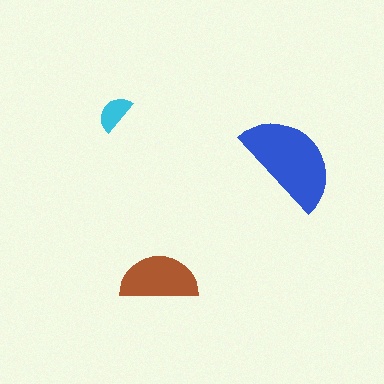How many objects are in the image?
There are 3 objects in the image.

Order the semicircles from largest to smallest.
the blue one, the brown one, the cyan one.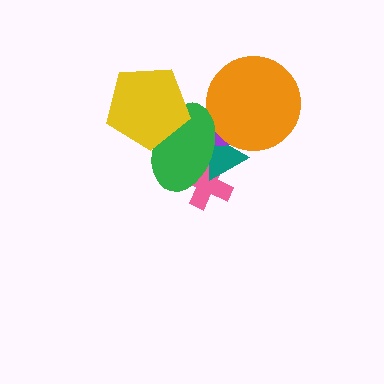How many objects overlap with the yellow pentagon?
1 object overlaps with the yellow pentagon.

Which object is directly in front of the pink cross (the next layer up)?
The teal triangle is directly in front of the pink cross.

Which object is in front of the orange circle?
The green ellipse is in front of the orange circle.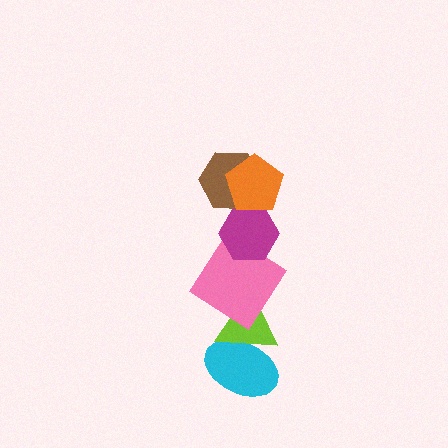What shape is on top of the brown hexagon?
The orange pentagon is on top of the brown hexagon.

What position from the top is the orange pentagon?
The orange pentagon is 1st from the top.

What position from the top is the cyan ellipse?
The cyan ellipse is 6th from the top.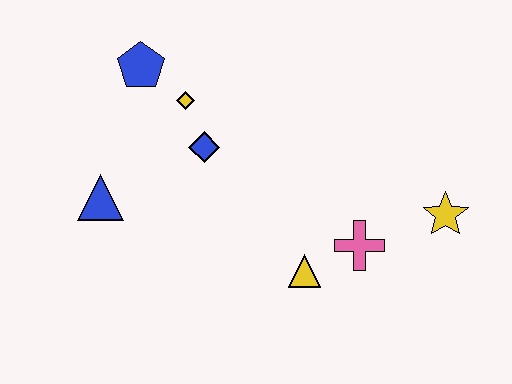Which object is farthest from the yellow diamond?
The yellow star is farthest from the yellow diamond.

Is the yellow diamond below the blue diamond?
No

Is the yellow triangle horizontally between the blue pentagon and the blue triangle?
No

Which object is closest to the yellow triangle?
The pink cross is closest to the yellow triangle.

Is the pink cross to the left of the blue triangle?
No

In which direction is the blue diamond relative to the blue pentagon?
The blue diamond is below the blue pentagon.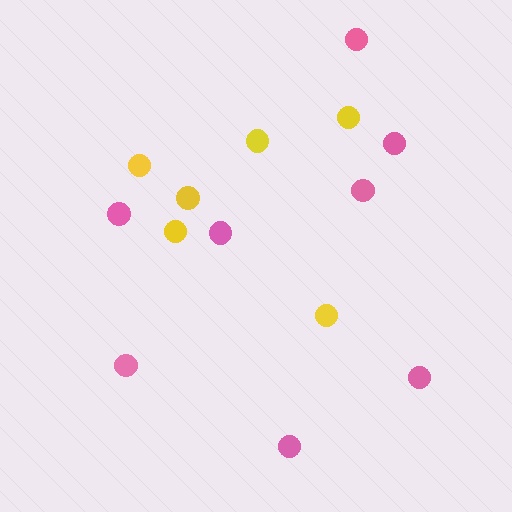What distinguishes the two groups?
There are 2 groups: one group of pink circles (8) and one group of yellow circles (6).